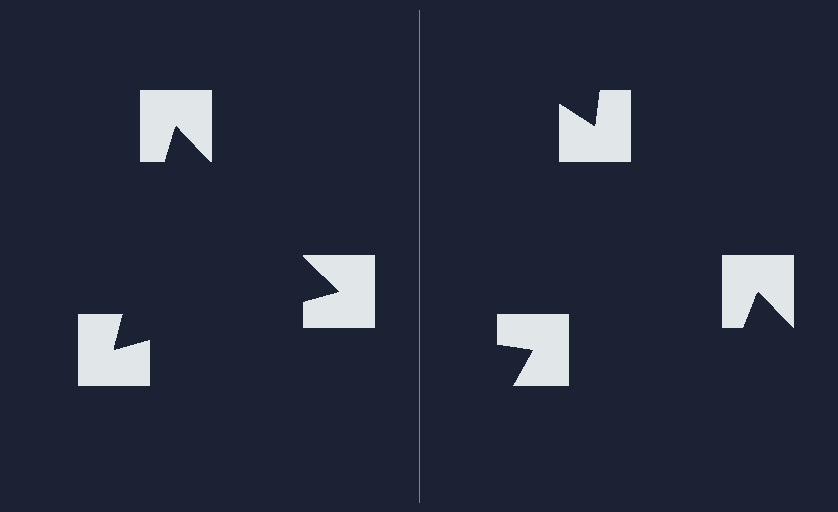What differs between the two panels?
The notched squares are positioned identically on both sides; only the wedge orientations differ. On the left they align to a triangle; on the right they are misaligned.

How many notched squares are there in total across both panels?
6 — 3 on each side.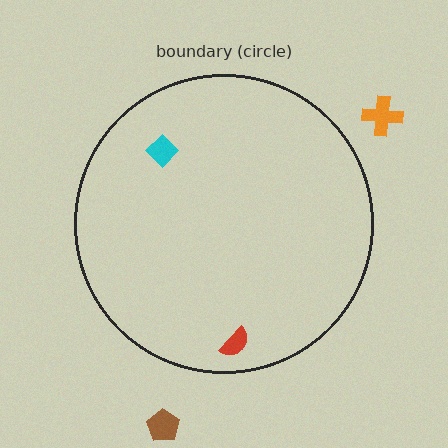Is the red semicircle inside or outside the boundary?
Inside.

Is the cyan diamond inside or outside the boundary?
Inside.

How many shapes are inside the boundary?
2 inside, 2 outside.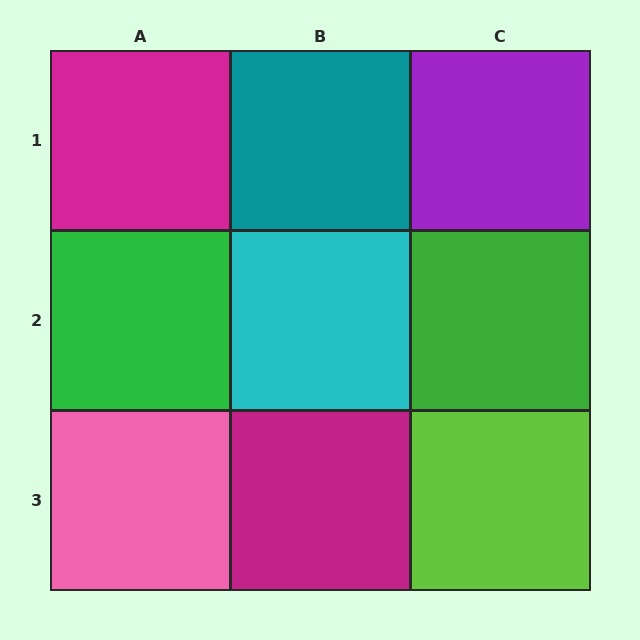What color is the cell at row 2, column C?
Green.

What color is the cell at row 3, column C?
Lime.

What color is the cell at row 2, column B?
Cyan.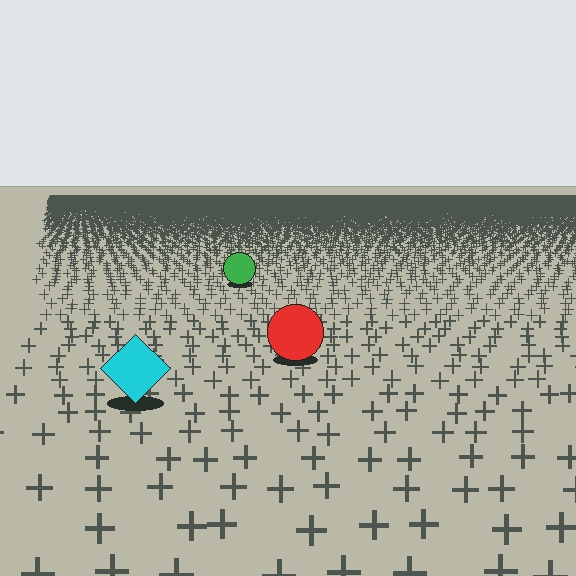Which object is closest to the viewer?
The cyan diamond is closest. The texture marks near it are larger and more spread out.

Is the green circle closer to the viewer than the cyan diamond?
No. The cyan diamond is closer — you can tell from the texture gradient: the ground texture is coarser near it.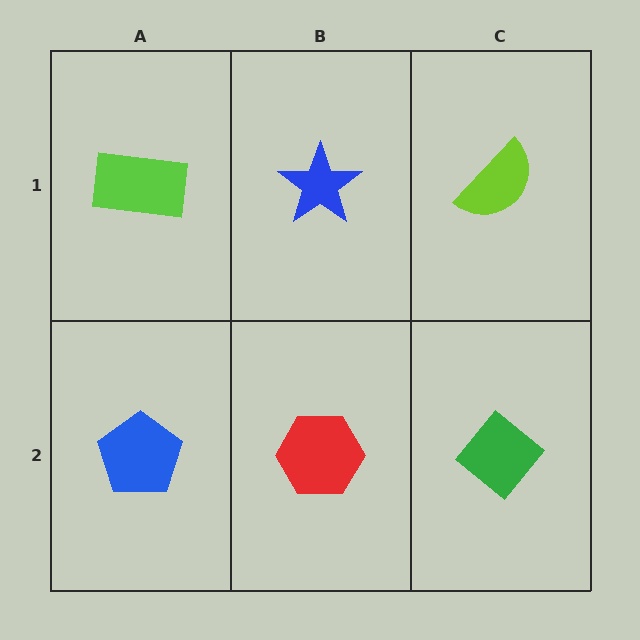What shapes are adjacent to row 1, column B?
A red hexagon (row 2, column B), a lime rectangle (row 1, column A), a lime semicircle (row 1, column C).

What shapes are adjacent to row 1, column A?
A blue pentagon (row 2, column A), a blue star (row 1, column B).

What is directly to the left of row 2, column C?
A red hexagon.